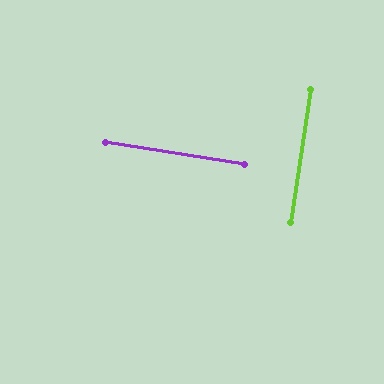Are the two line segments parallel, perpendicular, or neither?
Perpendicular — they meet at approximately 89°.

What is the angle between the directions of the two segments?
Approximately 89 degrees.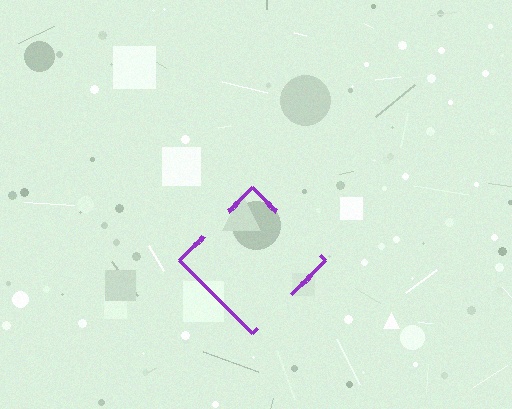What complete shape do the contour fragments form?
The contour fragments form a diamond.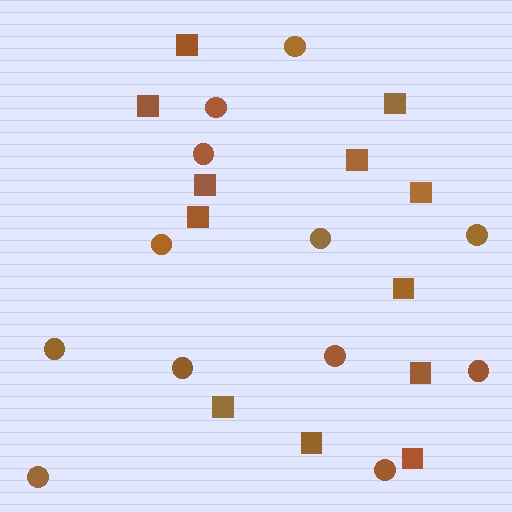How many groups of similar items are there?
There are 2 groups: one group of circles (12) and one group of squares (12).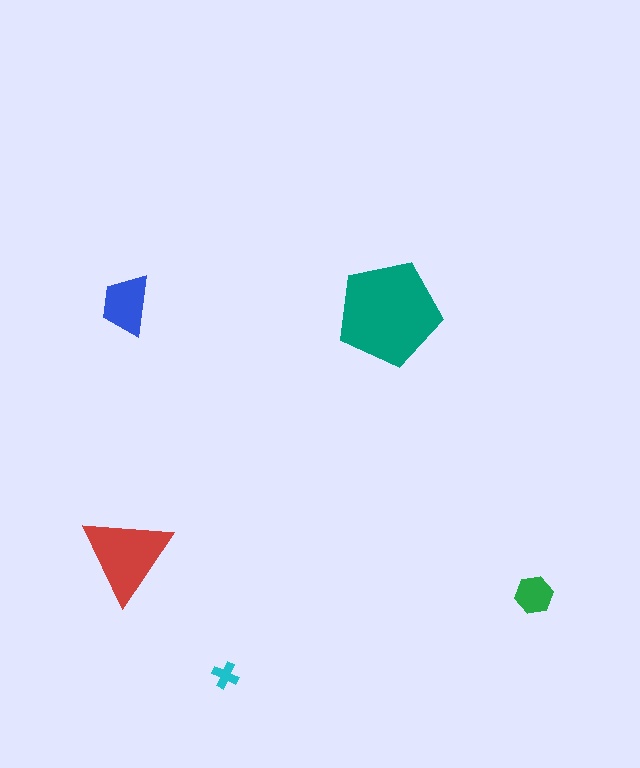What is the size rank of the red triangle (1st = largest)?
2nd.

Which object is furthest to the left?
The blue trapezoid is leftmost.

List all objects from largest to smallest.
The teal pentagon, the red triangle, the blue trapezoid, the green hexagon, the cyan cross.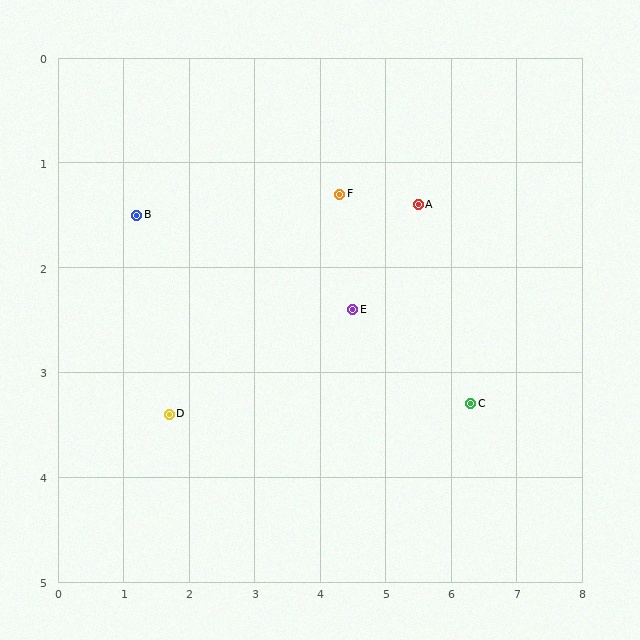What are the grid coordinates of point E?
Point E is at approximately (4.5, 2.4).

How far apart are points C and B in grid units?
Points C and B are about 5.4 grid units apart.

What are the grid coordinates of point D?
Point D is at approximately (1.7, 3.4).